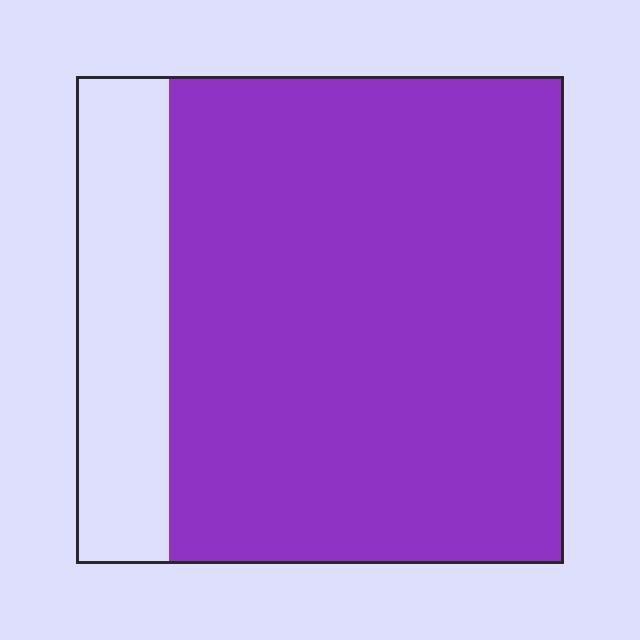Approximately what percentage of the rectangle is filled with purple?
Approximately 80%.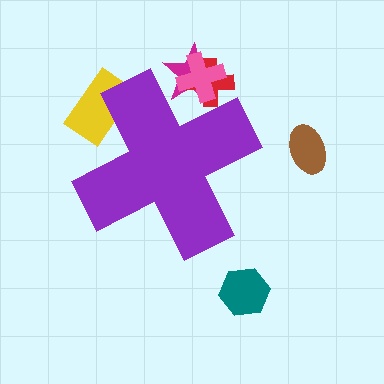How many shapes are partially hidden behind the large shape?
4 shapes are partially hidden.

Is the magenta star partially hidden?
Yes, the magenta star is partially hidden behind the purple cross.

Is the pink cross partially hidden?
Yes, the pink cross is partially hidden behind the purple cross.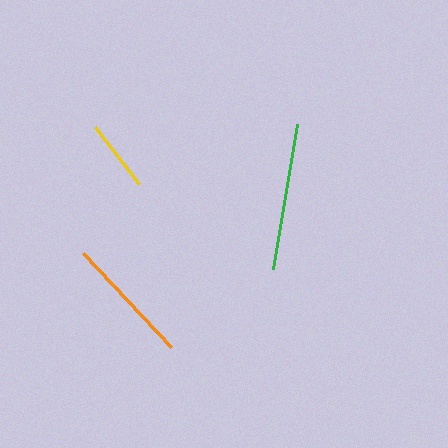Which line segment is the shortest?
The yellow line is the shortest at approximately 71 pixels.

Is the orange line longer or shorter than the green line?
The green line is longer than the orange line.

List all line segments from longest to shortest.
From longest to shortest: green, orange, yellow.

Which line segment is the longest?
The green line is the longest at approximately 146 pixels.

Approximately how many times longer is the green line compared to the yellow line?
The green line is approximately 2.1 times the length of the yellow line.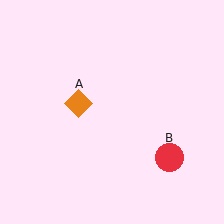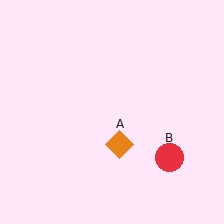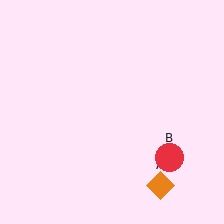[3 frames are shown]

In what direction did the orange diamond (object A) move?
The orange diamond (object A) moved down and to the right.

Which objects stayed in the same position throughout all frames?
Red circle (object B) remained stationary.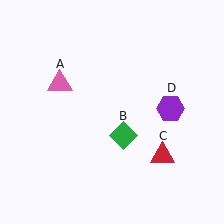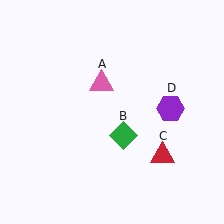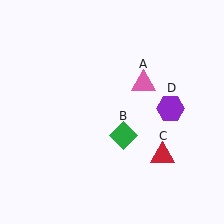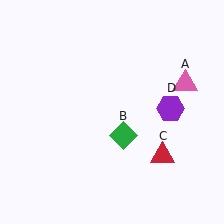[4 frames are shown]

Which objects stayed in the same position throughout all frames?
Green diamond (object B) and red triangle (object C) and purple hexagon (object D) remained stationary.